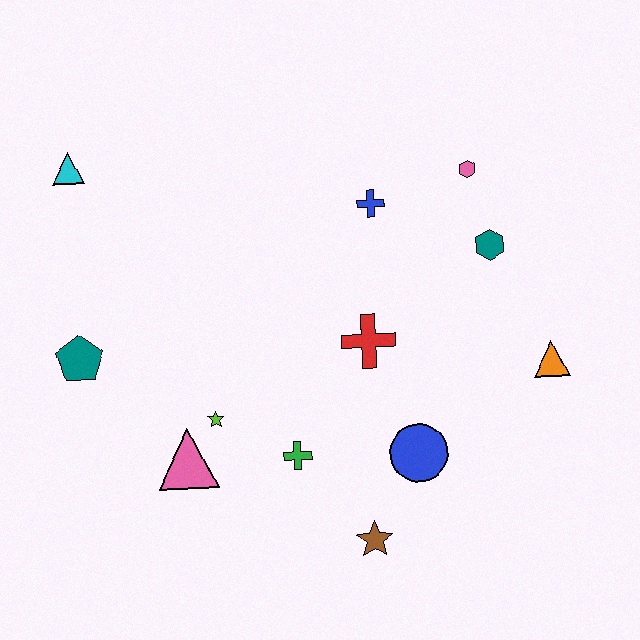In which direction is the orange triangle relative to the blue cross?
The orange triangle is to the right of the blue cross.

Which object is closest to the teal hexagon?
The pink hexagon is closest to the teal hexagon.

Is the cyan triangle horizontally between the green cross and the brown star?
No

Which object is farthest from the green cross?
The cyan triangle is farthest from the green cross.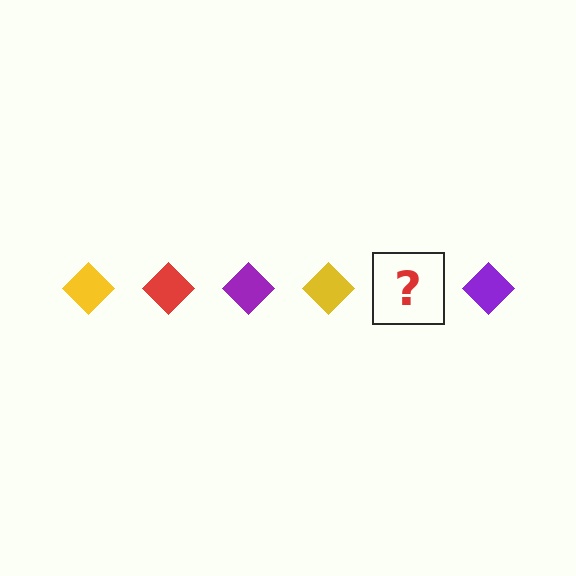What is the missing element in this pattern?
The missing element is a red diamond.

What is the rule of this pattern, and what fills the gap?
The rule is that the pattern cycles through yellow, red, purple diamonds. The gap should be filled with a red diamond.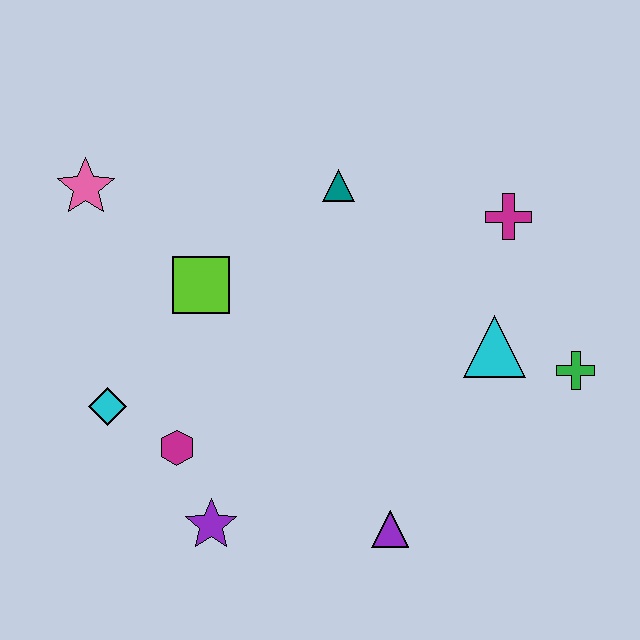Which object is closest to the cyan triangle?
The green cross is closest to the cyan triangle.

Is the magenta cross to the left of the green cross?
Yes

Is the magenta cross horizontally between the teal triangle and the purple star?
No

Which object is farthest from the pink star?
The green cross is farthest from the pink star.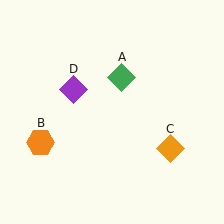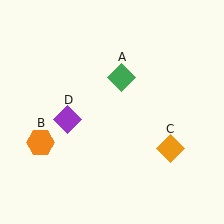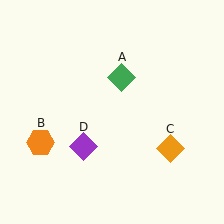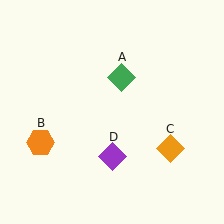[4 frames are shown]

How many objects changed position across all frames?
1 object changed position: purple diamond (object D).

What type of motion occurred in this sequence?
The purple diamond (object D) rotated counterclockwise around the center of the scene.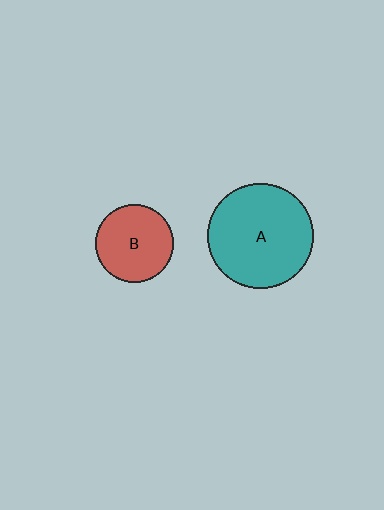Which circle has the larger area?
Circle A (teal).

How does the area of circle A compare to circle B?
Approximately 1.9 times.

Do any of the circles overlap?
No, none of the circles overlap.